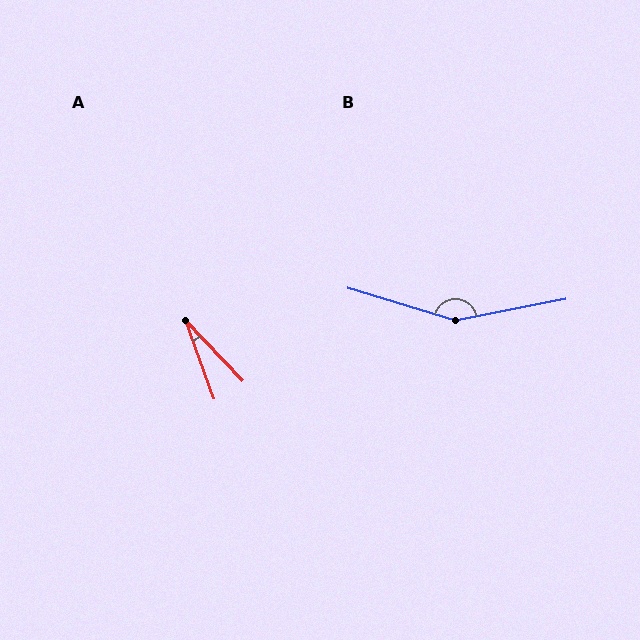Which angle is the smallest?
A, at approximately 24 degrees.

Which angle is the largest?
B, at approximately 152 degrees.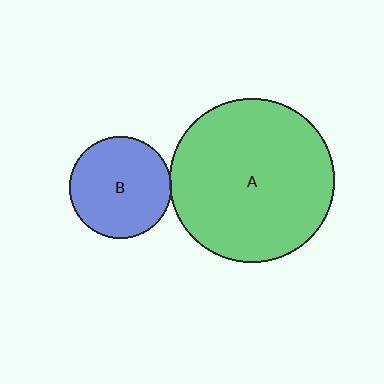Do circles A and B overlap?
Yes.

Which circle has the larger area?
Circle A (green).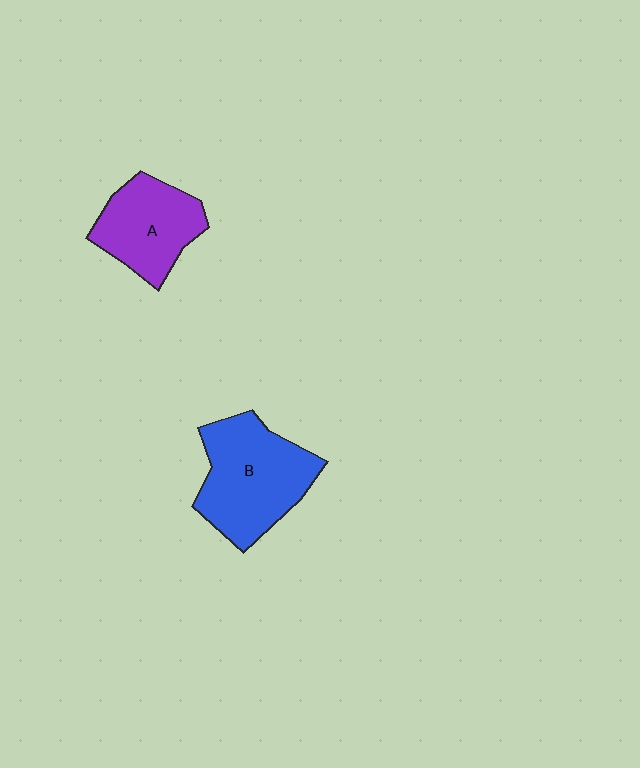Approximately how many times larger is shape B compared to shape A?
Approximately 1.4 times.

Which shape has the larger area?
Shape B (blue).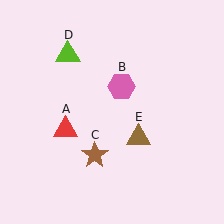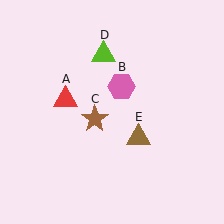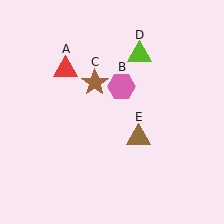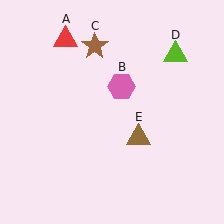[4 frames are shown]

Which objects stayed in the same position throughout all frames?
Pink hexagon (object B) and brown triangle (object E) remained stationary.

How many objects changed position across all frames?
3 objects changed position: red triangle (object A), brown star (object C), lime triangle (object D).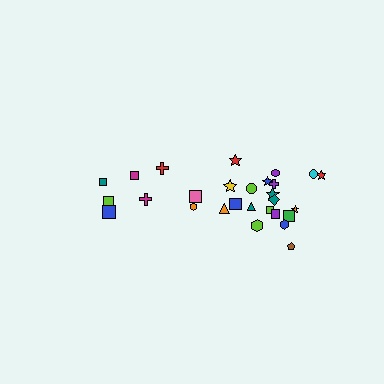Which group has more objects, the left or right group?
The right group.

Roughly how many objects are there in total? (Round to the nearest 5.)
Roughly 30 objects in total.